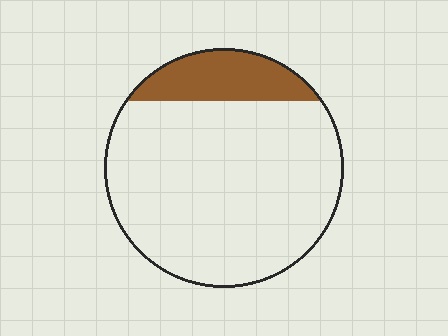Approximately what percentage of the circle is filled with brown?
Approximately 15%.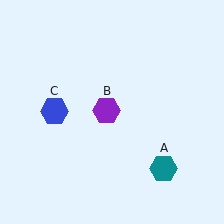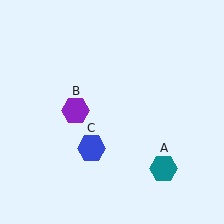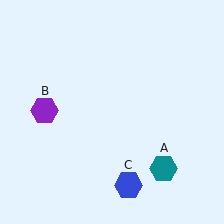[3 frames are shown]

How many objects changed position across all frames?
2 objects changed position: purple hexagon (object B), blue hexagon (object C).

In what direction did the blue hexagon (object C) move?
The blue hexagon (object C) moved down and to the right.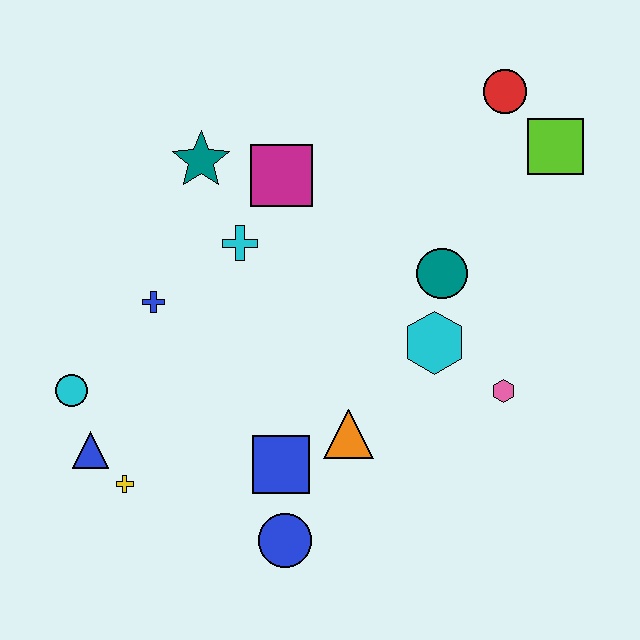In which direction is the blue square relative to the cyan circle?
The blue square is to the right of the cyan circle.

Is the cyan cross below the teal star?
Yes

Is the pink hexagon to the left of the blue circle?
No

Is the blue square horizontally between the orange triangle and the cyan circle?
Yes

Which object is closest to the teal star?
The magenta square is closest to the teal star.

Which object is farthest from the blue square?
The red circle is farthest from the blue square.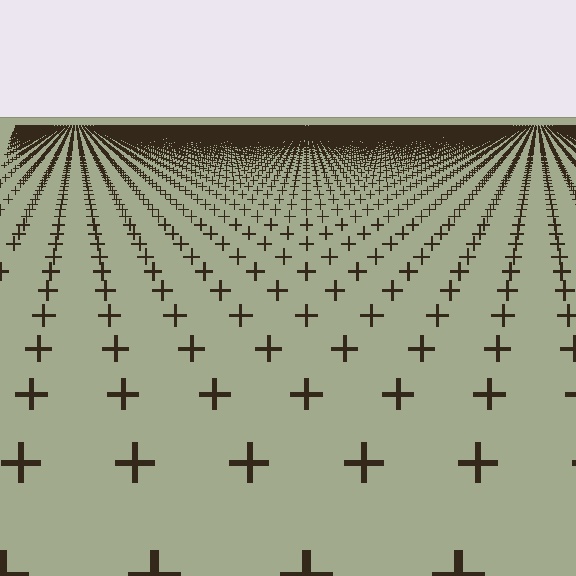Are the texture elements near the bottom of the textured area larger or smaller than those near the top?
Larger. Near the bottom, elements are closer to the viewer and appear at a bigger on-screen size.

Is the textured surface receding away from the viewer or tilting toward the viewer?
The surface is receding away from the viewer. Texture elements get smaller and denser toward the top.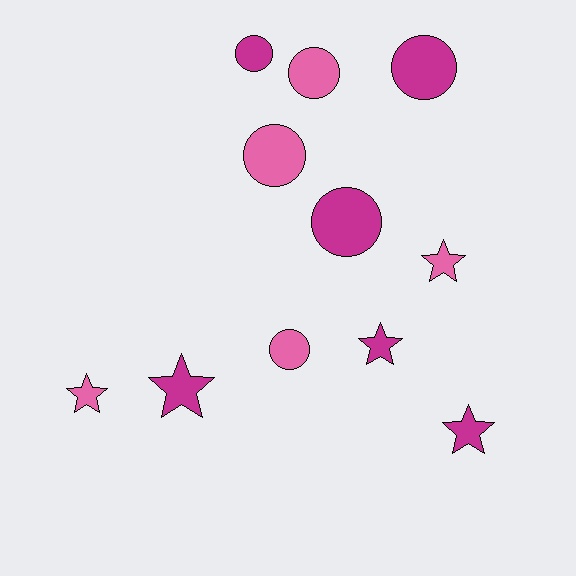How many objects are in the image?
There are 11 objects.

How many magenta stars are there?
There are 3 magenta stars.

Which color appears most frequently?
Magenta, with 6 objects.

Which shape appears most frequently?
Circle, with 6 objects.